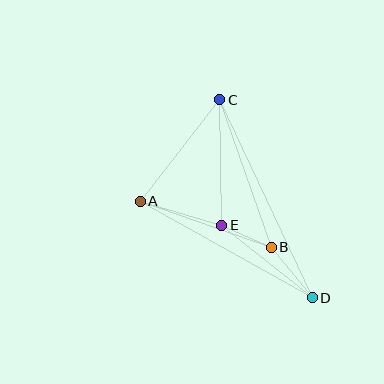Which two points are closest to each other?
Points B and E are closest to each other.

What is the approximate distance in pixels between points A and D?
The distance between A and D is approximately 197 pixels.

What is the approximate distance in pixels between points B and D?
The distance between B and D is approximately 65 pixels.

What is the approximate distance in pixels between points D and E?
The distance between D and E is approximately 116 pixels.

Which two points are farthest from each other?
Points C and D are farthest from each other.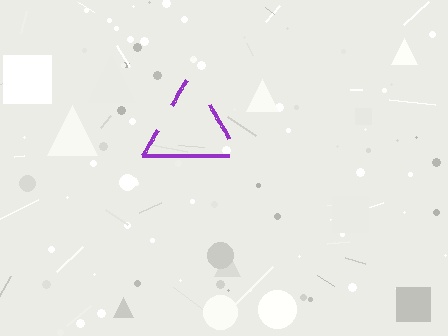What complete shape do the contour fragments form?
The contour fragments form a triangle.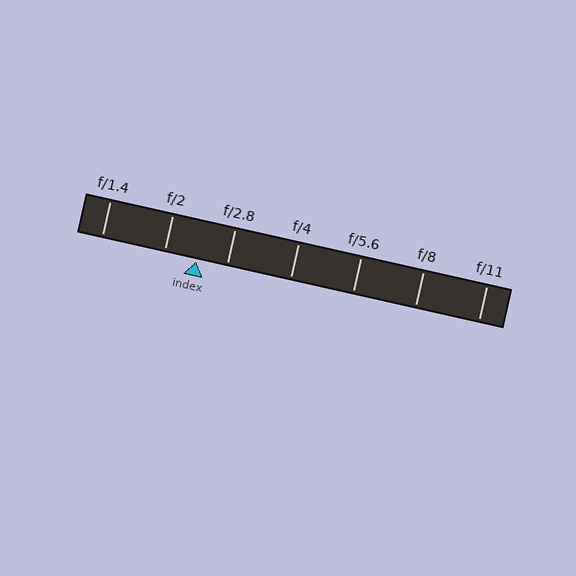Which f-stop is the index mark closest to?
The index mark is closest to f/2.8.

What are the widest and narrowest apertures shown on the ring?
The widest aperture shown is f/1.4 and the narrowest is f/11.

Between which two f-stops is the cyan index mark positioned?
The index mark is between f/2 and f/2.8.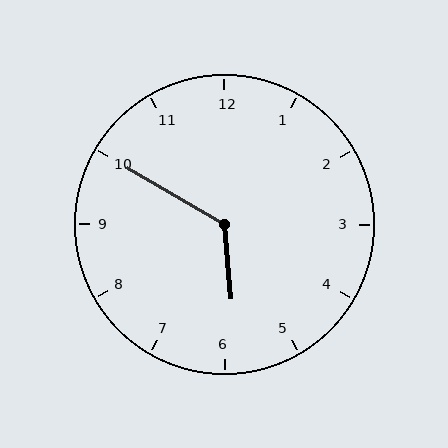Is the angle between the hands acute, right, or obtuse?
It is obtuse.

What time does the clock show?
5:50.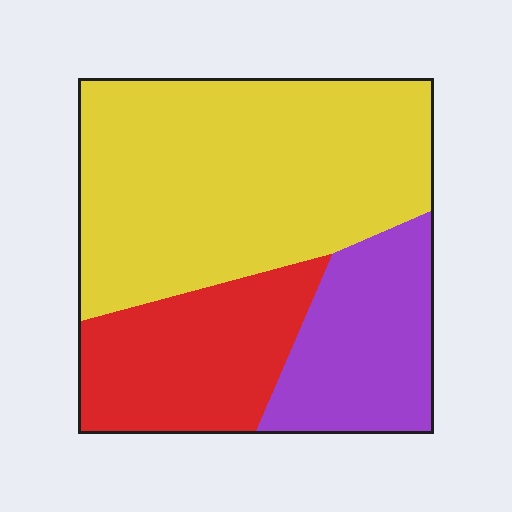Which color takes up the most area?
Yellow, at roughly 55%.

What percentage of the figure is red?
Red covers roughly 25% of the figure.